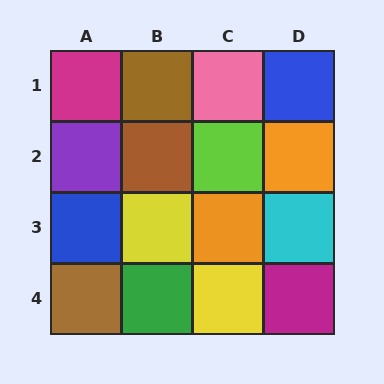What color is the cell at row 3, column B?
Yellow.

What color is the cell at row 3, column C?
Orange.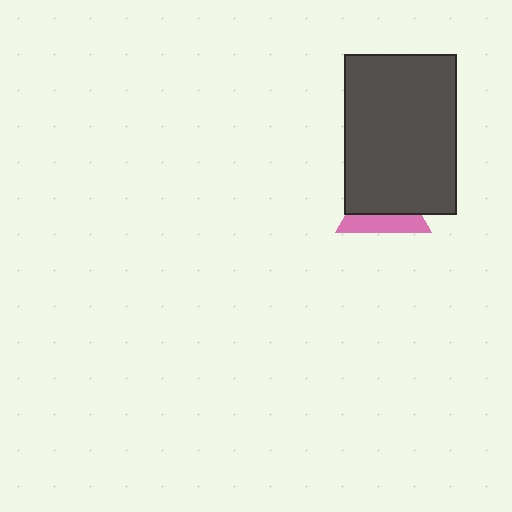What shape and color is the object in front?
The object in front is a dark gray rectangle.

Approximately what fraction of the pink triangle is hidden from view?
Roughly 62% of the pink triangle is hidden behind the dark gray rectangle.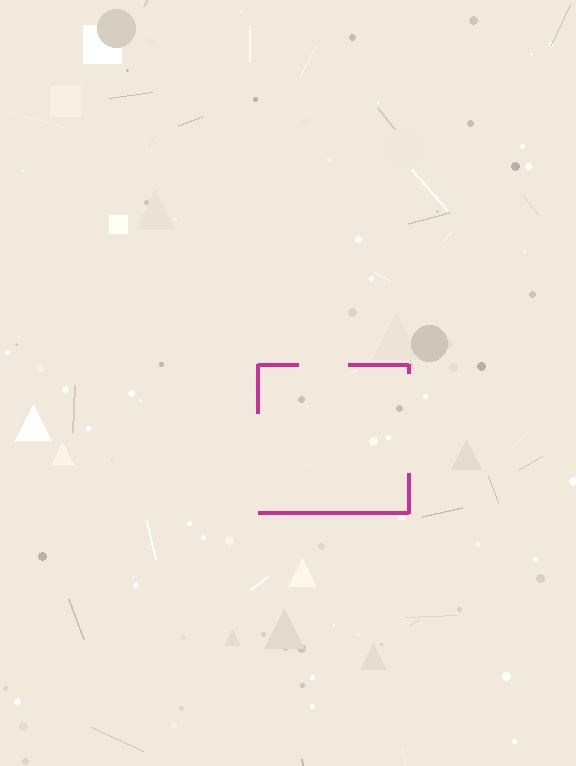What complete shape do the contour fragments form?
The contour fragments form a square.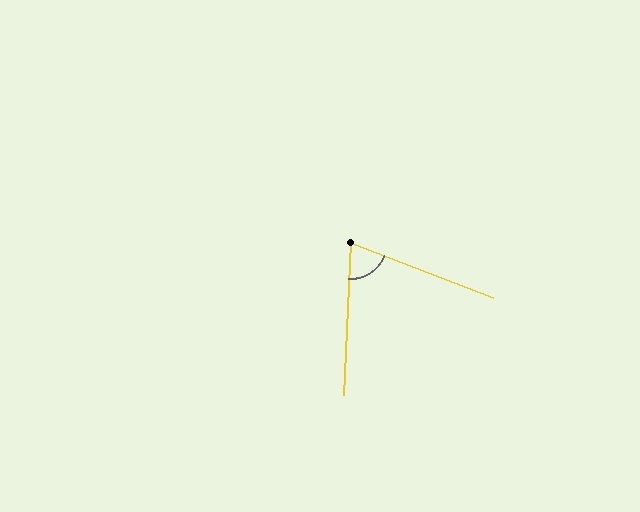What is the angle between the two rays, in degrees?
Approximately 72 degrees.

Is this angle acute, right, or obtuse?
It is acute.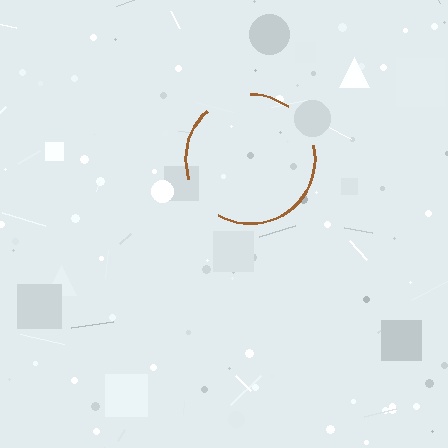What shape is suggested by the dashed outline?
The dashed outline suggests a circle.